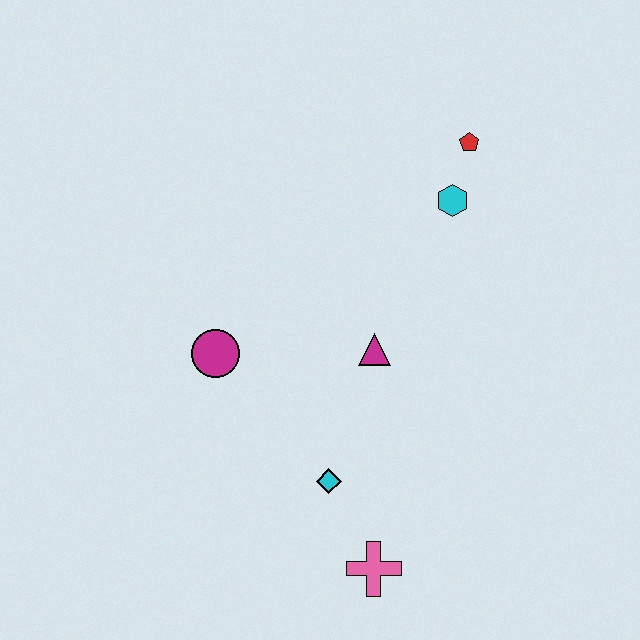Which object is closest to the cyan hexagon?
The red pentagon is closest to the cyan hexagon.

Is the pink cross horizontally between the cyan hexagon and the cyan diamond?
Yes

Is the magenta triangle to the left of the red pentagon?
Yes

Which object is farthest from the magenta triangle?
The red pentagon is farthest from the magenta triangle.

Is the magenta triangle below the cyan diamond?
No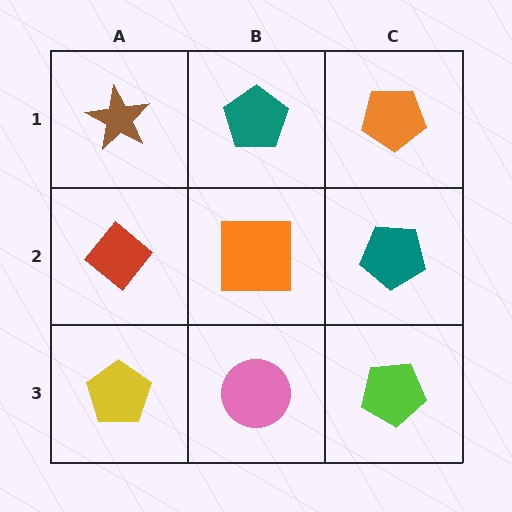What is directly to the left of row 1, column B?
A brown star.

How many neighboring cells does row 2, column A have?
3.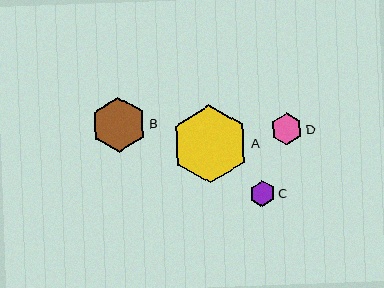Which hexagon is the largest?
Hexagon A is the largest with a size of approximately 78 pixels.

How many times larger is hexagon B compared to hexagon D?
Hexagon B is approximately 1.7 times the size of hexagon D.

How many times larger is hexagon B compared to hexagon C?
Hexagon B is approximately 2.1 times the size of hexagon C.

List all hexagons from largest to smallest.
From largest to smallest: A, B, D, C.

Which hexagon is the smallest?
Hexagon C is the smallest with a size of approximately 26 pixels.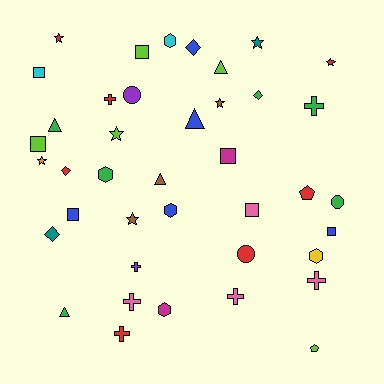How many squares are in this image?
There are 7 squares.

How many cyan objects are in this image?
There are 2 cyan objects.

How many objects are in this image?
There are 40 objects.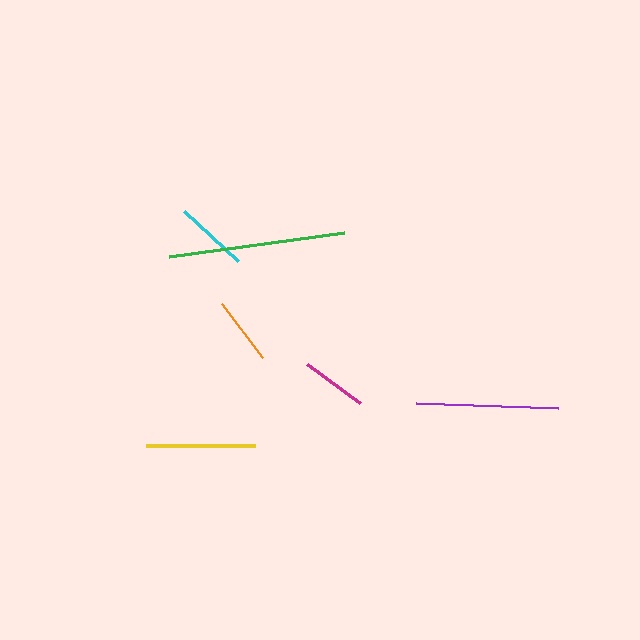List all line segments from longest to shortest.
From longest to shortest: green, purple, yellow, cyan, orange, magenta.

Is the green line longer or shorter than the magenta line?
The green line is longer than the magenta line.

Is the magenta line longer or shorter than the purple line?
The purple line is longer than the magenta line.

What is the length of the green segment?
The green segment is approximately 177 pixels long.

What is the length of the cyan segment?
The cyan segment is approximately 74 pixels long.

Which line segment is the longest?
The green line is the longest at approximately 177 pixels.